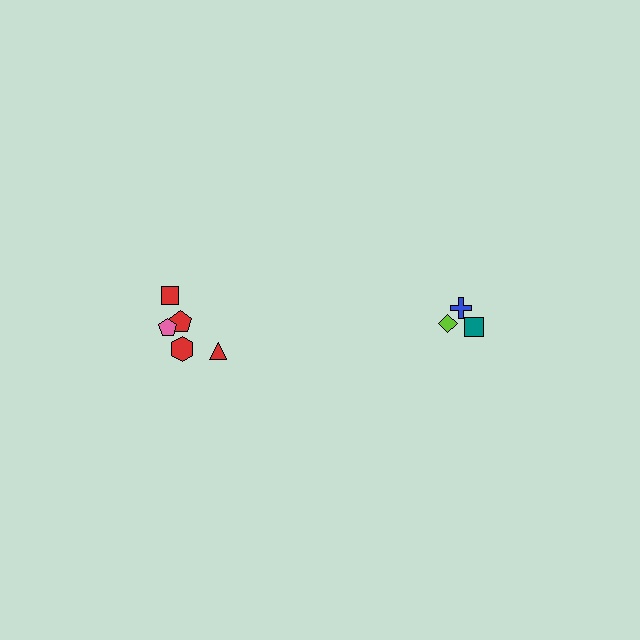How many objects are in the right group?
There are 3 objects.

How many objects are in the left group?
There are 5 objects.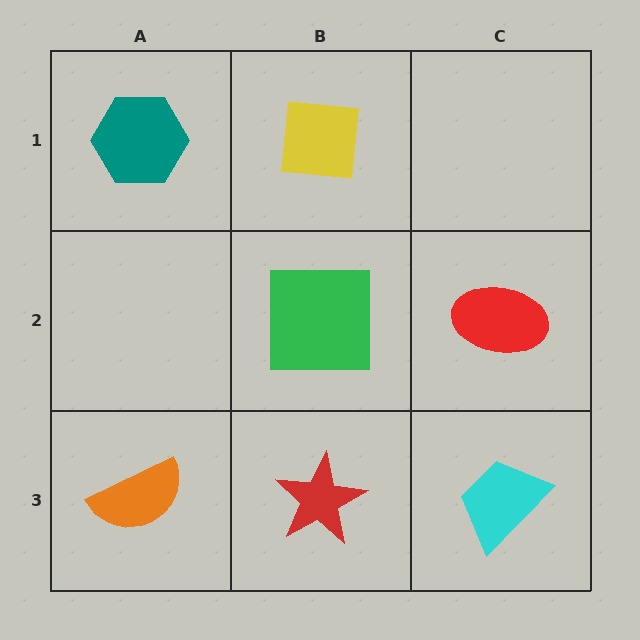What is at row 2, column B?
A green square.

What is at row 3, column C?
A cyan trapezoid.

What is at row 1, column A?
A teal hexagon.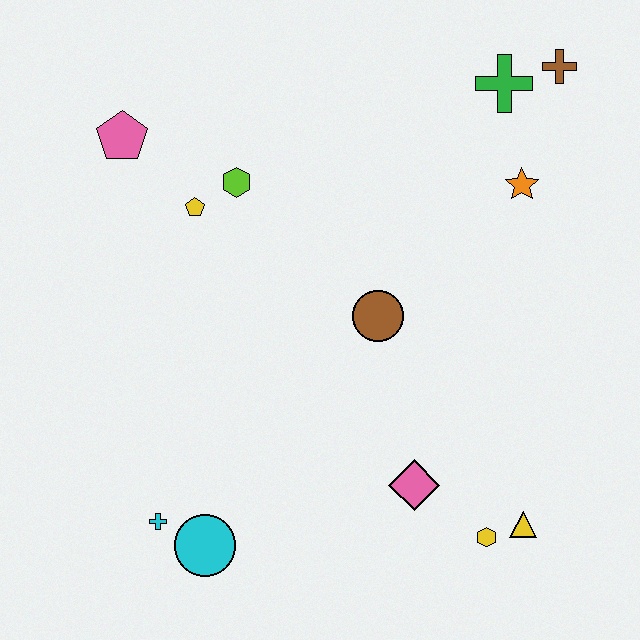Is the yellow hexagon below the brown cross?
Yes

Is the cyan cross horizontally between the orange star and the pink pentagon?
Yes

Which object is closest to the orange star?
The green cross is closest to the orange star.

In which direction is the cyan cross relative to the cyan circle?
The cyan cross is to the left of the cyan circle.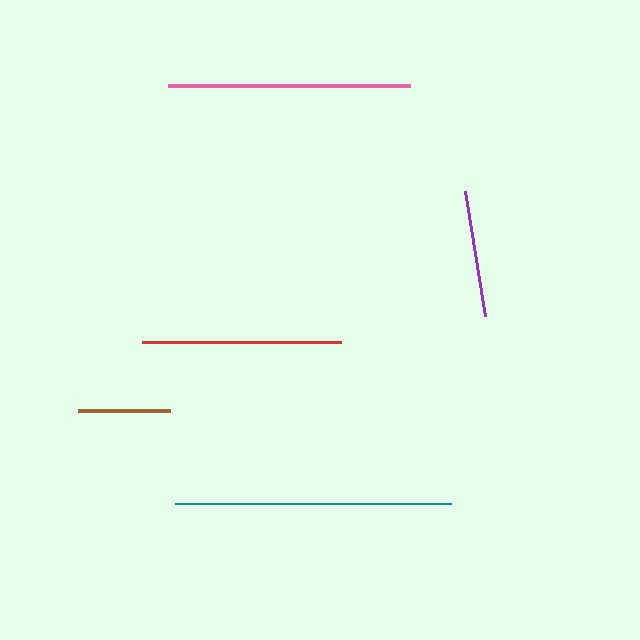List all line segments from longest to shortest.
From longest to shortest: teal, pink, red, purple, brown.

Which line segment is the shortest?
The brown line is the shortest at approximately 91 pixels.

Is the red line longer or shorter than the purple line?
The red line is longer than the purple line.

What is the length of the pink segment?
The pink segment is approximately 242 pixels long.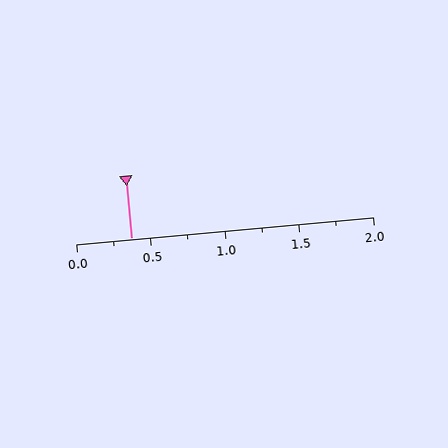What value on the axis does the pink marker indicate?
The marker indicates approximately 0.38.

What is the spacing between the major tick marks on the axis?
The major ticks are spaced 0.5 apart.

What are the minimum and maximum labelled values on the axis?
The axis runs from 0.0 to 2.0.